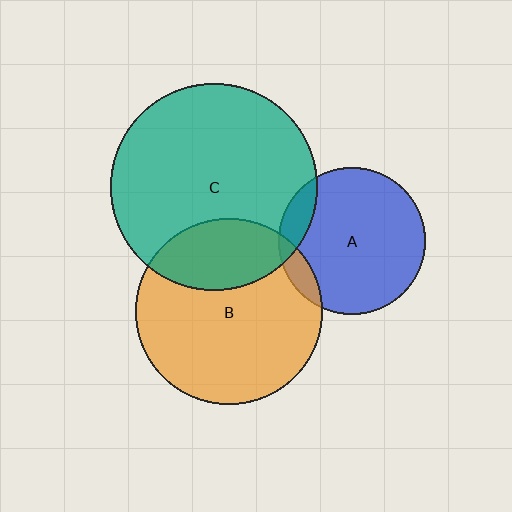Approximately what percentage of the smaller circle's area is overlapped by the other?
Approximately 30%.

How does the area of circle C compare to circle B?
Approximately 1.2 times.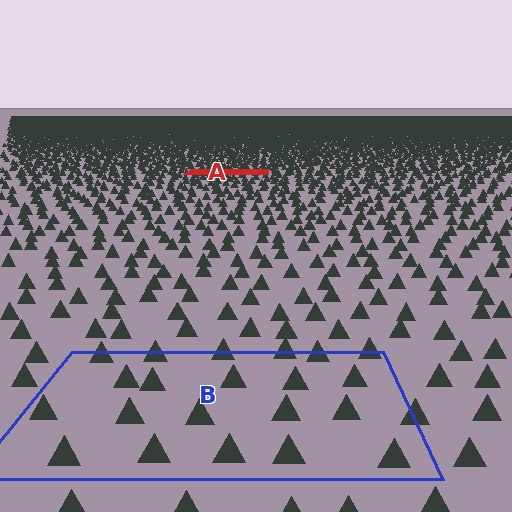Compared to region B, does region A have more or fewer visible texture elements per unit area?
Region A has more texture elements per unit area — they are packed more densely because it is farther away.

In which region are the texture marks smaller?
The texture marks are smaller in region A, because it is farther away.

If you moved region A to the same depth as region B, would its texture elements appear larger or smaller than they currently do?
They would appear larger. At a closer depth, the same texture elements are projected at a bigger on-screen size.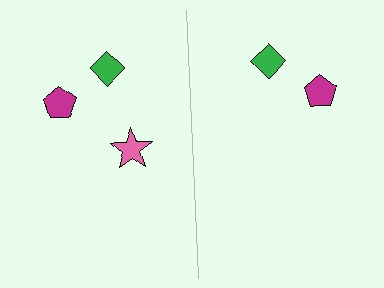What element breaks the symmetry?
A pink star is missing from the right side.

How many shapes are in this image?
There are 5 shapes in this image.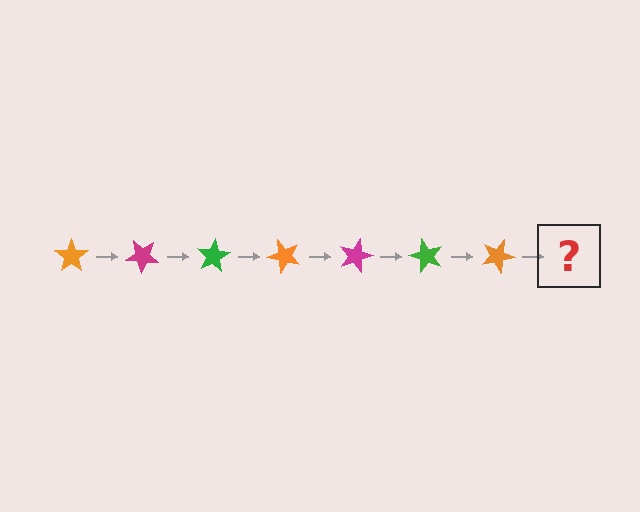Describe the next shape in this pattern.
It should be a magenta star, rotated 280 degrees from the start.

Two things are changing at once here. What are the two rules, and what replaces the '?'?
The two rules are that it rotates 40 degrees each step and the color cycles through orange, magenta, and green. The '?' should be a magenta star, rotated 280 degrees from the start.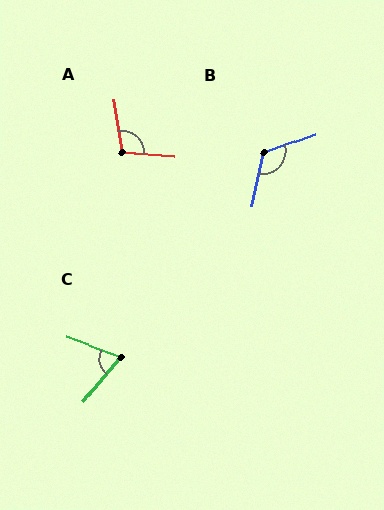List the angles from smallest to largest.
C (70°), A (103°), B (121°).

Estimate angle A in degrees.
Approximately 103 degrees.